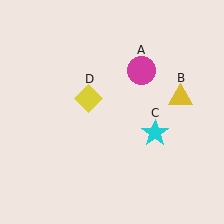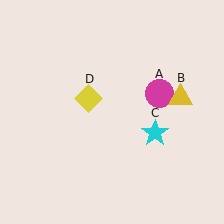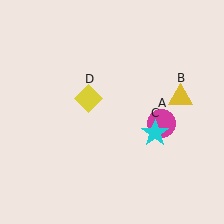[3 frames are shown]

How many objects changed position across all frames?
1 object changed position: magenta circle (object A).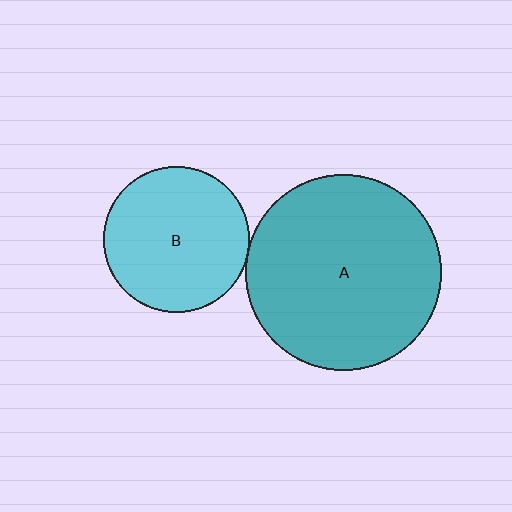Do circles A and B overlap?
Yes.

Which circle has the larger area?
Circle A (teal).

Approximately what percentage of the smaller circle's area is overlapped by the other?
Approximately 5%.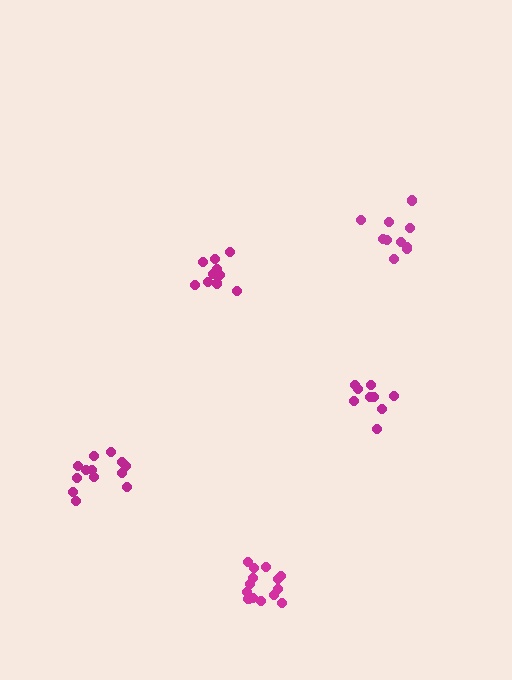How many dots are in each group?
Group 1: 15 dots, Group 2: 10 dots, Group 3: 10 dots, Group 4: 13 dots, Group 5: 9 dots (57 total).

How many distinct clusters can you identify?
There are 5 distinct clusters.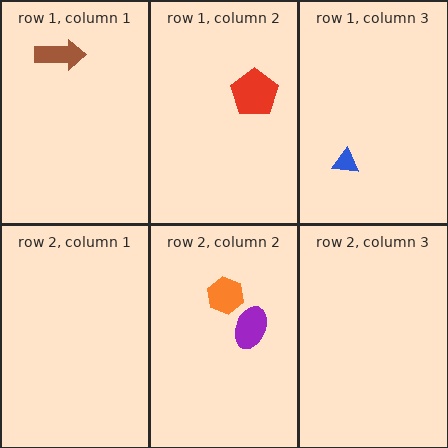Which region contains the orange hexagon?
The row 2, column 2 region.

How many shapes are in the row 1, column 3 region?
1.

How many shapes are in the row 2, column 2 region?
2.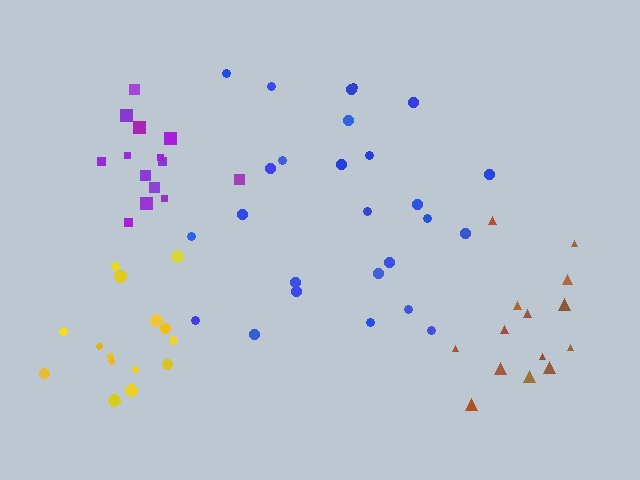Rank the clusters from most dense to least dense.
purple, brown, blue, yellow.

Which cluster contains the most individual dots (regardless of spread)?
Blue (26).